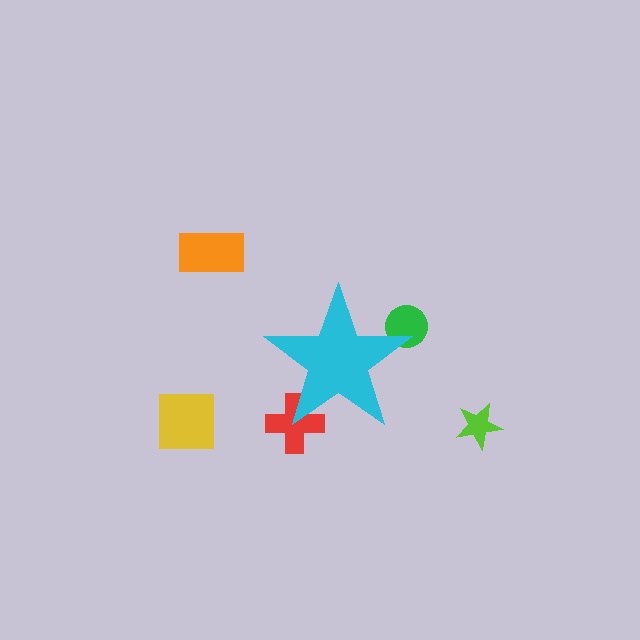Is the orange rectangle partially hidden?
No, the orange rectangle is fully visible.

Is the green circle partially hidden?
Yes, the green circle is partially hidden behind the cyan star.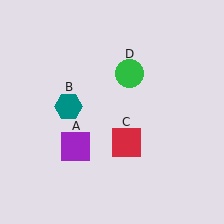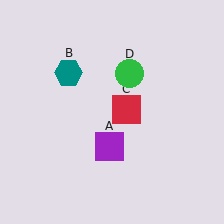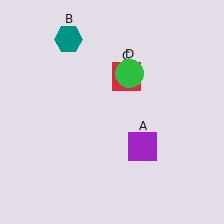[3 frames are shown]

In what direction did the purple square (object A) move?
The purple square (object A) moved right.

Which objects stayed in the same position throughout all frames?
Green circle (object D) remained stationary.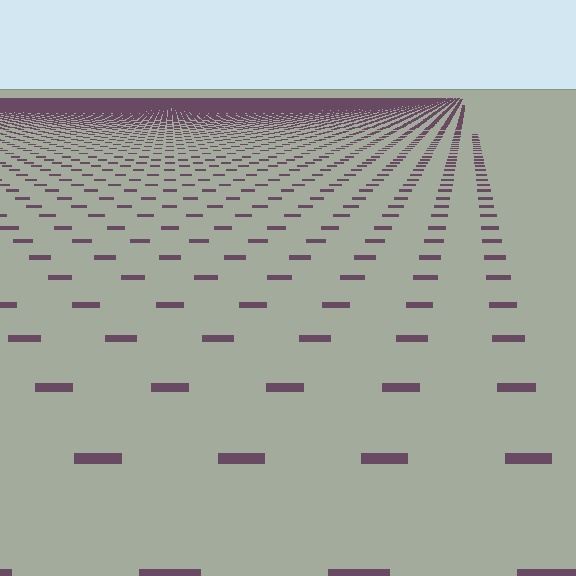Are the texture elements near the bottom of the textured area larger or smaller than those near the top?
Larger. Near the bottom, elements are closer to the viewer and appear at a bigger on-screen size.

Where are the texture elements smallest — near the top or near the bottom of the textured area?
Near the top.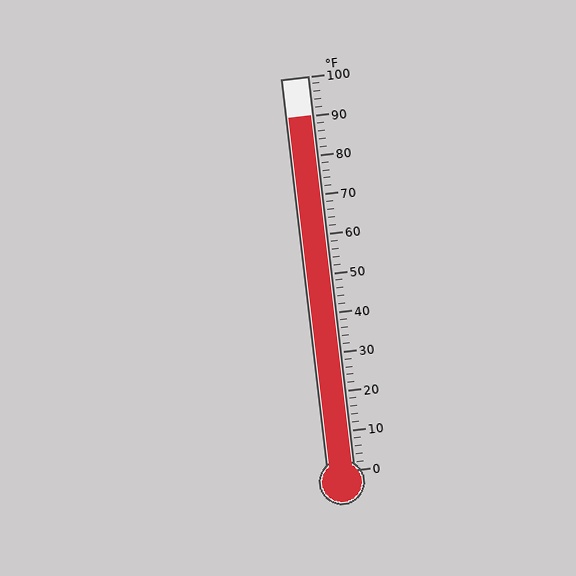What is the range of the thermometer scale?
The thermometer scale ranges from 0°F to 100°F.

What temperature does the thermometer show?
The thermometer shows approximately 90°F.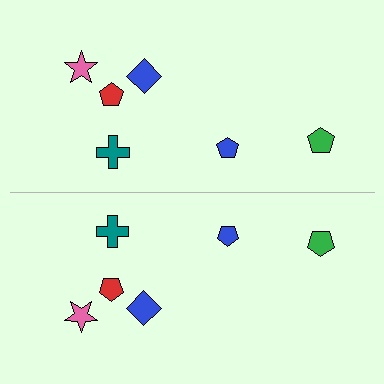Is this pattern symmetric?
Yes, this pattern has bilateral (reflection) symmetry.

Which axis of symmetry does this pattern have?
The pattern has a horizontal axis of symmetry running through the center of the image.